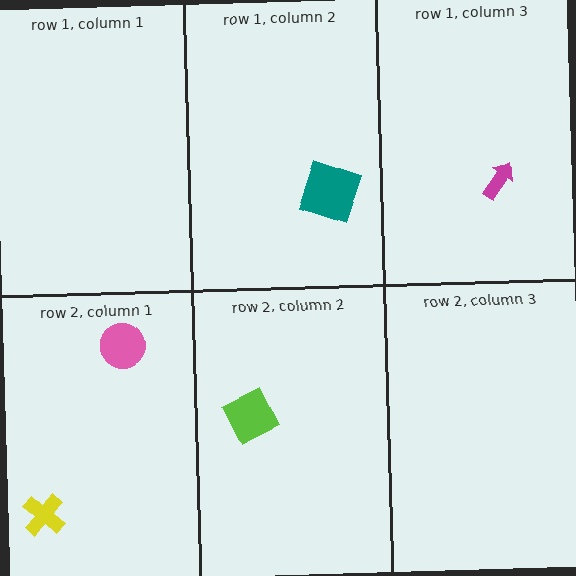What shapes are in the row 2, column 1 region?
The pink circle, the yellow cross.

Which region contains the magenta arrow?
The row 1, column 3 region.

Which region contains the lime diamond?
The row 2, column 2 region.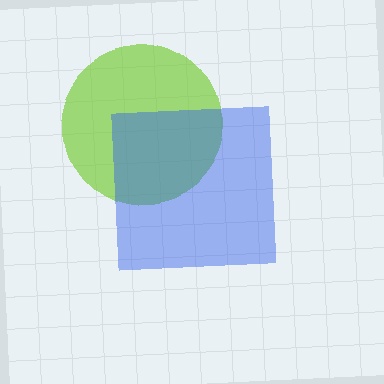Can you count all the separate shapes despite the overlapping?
Yes, there are 2 separate shapes.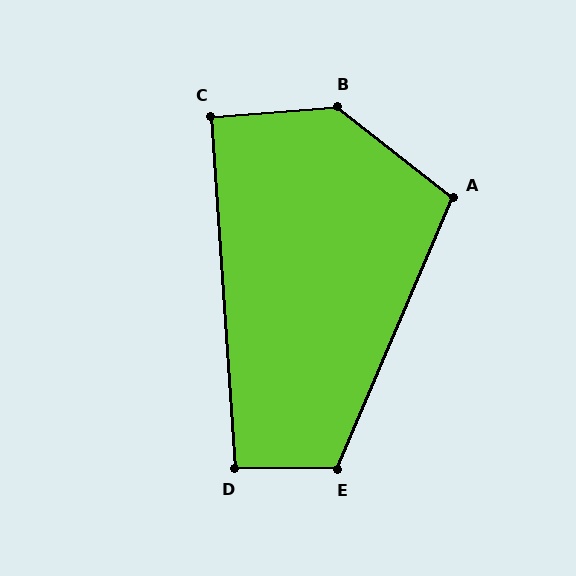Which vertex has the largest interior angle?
B, at approximately 137 degrees.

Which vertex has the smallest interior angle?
C, at approximately 91 degrees.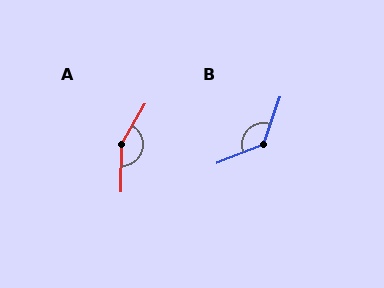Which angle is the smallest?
B, at approximately 131 degrees.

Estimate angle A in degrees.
Approximately 151 degrees.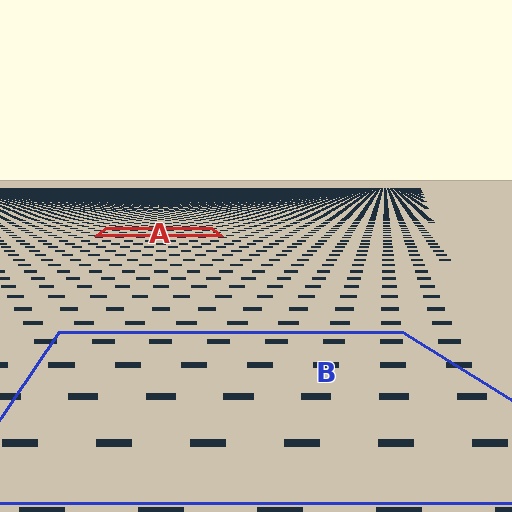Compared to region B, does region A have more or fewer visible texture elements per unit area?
Region A has more texture elements per unit area — they are packed more densely because it is farther away.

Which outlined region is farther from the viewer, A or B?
Region A is farther from the viewer — the texture elements inside it appear smaller and more densely packed.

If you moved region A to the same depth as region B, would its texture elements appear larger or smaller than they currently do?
They would appear larger. At a closer depth, the same texture elements are projected at a bigger on-screen size.